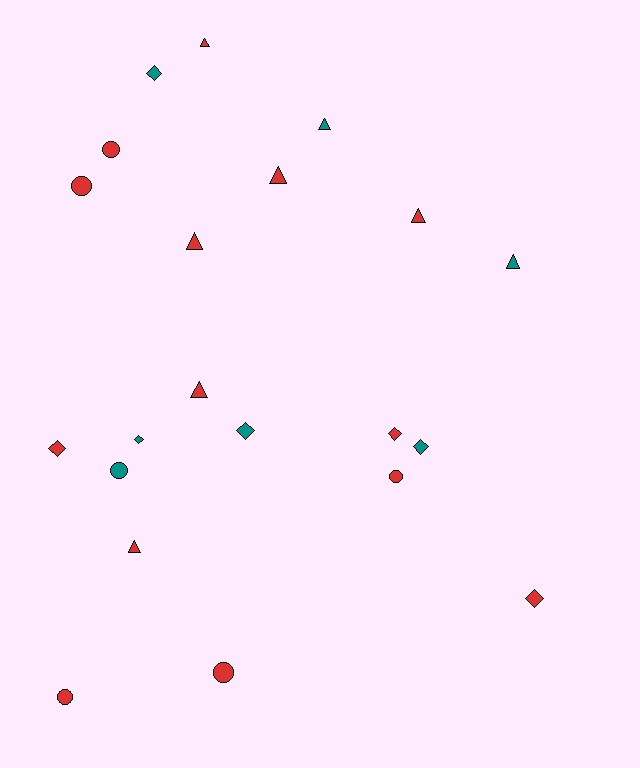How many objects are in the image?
There are 21 objects.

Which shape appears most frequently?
Triangle, with 8 objects.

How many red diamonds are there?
There are 3 red diamonds.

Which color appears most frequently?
Red, with 14 objects.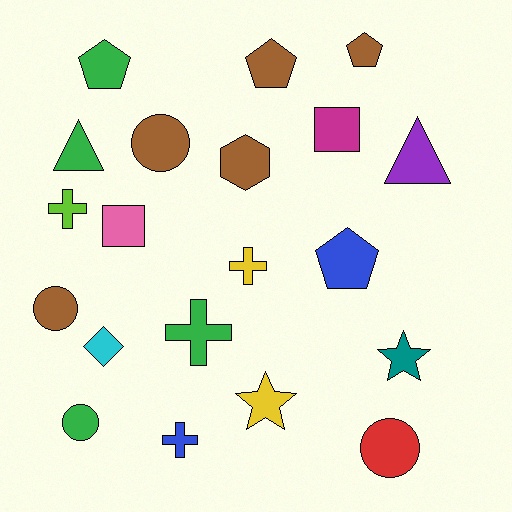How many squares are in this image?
There are 2 squares.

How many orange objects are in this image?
There are no orange objects.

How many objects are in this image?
There are 20 objects.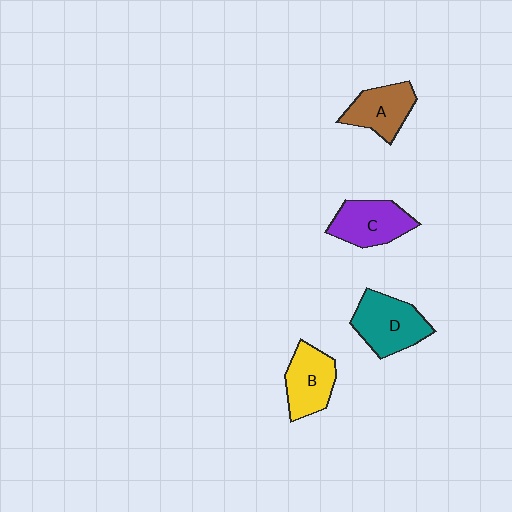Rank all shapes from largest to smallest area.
From largest to smallest: D (teal), C (purple), B (yellow), A (brown).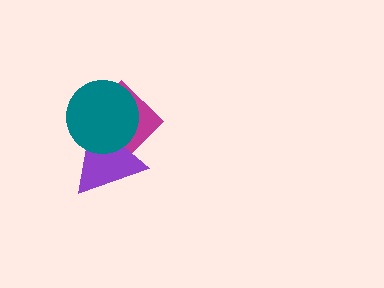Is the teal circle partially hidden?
No, no other shape covers it.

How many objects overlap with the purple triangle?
2 objects overlap with the purple triangle.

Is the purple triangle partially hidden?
Yes, it is partially covered by another shape.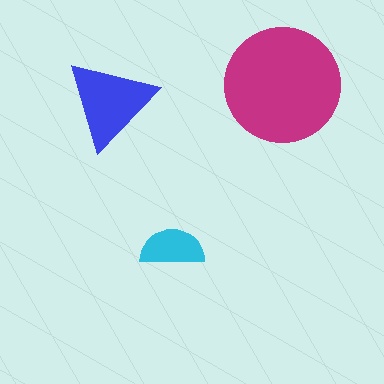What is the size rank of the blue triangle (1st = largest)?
2nd.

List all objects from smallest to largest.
The cyan semicircle, the blue triangle, the magenta circle.